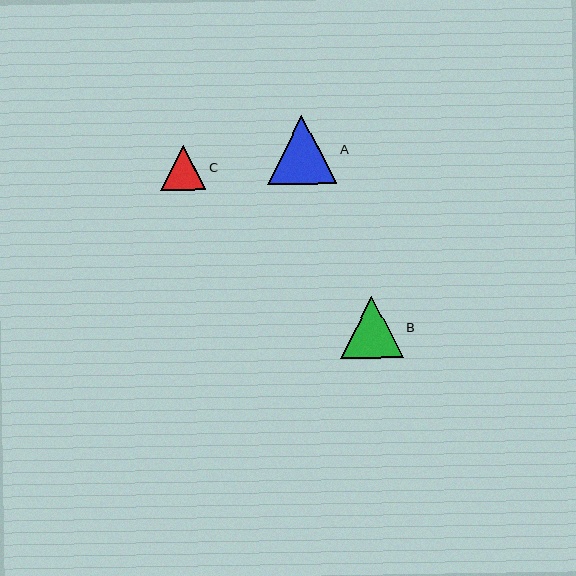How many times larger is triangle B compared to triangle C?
Triangle B is approximately 1.4 times the size of triangle C.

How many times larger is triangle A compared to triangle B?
Triangle A is approximately 1.1 times the size of triangle B.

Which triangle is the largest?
Triangle A is the largest with a size of approximately 69 pixels.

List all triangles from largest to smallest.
From largest to smallest: A, B, C.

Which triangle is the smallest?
Triangle C is the smallest with a size of approximately 45 pixels.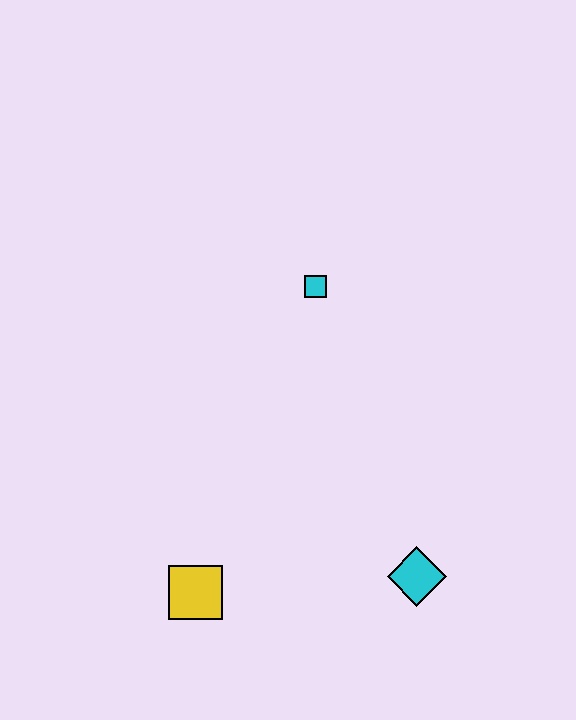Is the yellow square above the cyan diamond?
No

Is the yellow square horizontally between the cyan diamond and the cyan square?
No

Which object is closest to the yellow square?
The cyan diamond is closest to the yellow square.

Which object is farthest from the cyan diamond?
The cyan square is farthest from the cyan diamond.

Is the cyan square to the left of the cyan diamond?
Yes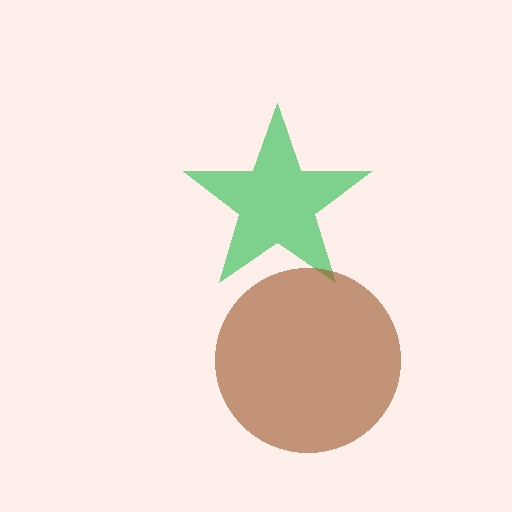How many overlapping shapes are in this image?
There are 2 overlapping shapes in the image.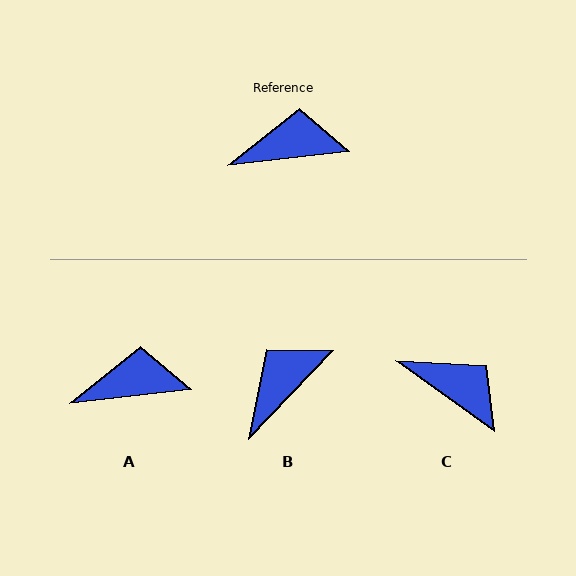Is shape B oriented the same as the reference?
No, it is off by about 40 degrees.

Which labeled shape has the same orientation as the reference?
A.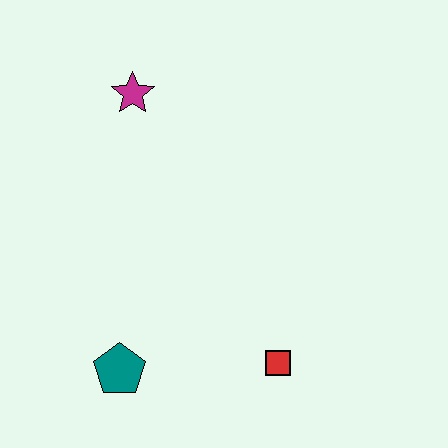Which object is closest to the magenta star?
The teal pentagon is closest to the magenta star.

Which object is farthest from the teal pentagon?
The magenta star is farthest from the teal pentagon.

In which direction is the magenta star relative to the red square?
The magenta star is above the red square.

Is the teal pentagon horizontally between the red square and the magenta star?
No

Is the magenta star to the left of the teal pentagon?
No